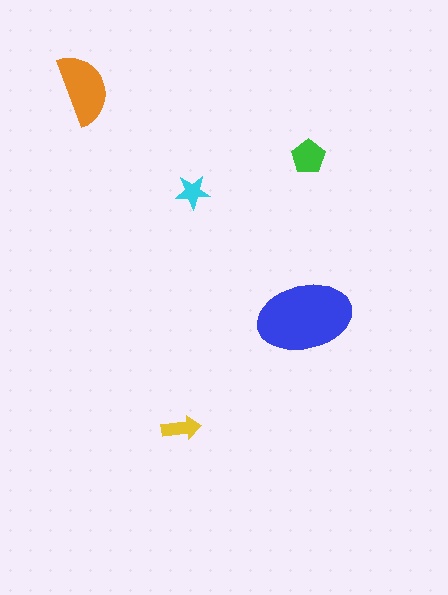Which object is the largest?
The blue ellipse.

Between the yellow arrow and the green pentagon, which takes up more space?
The green pentagon.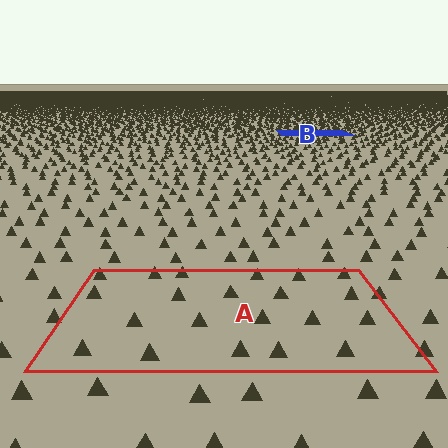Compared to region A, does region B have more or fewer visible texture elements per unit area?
Region B has more texture elements per unit area — they are packed more densely because it is farther away.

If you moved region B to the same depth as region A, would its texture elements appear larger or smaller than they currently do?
They would appear larger. At a closer depth, the same texture elements are projected at a bigger on-screen size.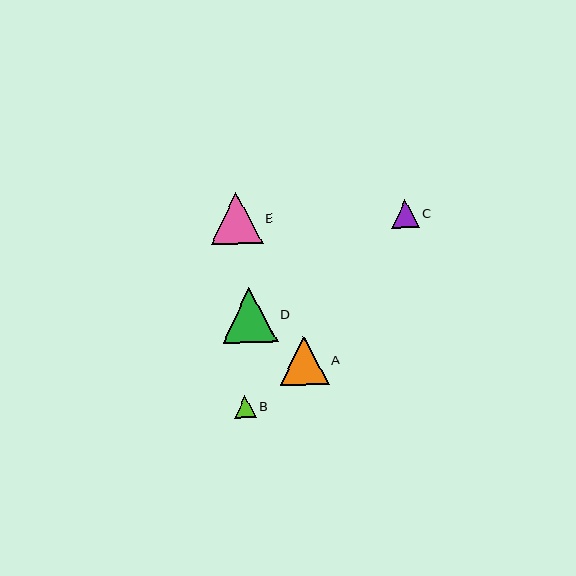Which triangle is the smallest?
Triangle B is the smallest with a size of approximately 22 pixels.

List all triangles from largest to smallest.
From largest to smallest: D, E, A, C, B.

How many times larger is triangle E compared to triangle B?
Triangle E is approximately 2.3 times the size of triangle B.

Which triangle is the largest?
Triangle D is the largest with a size of approximately 55 pixels.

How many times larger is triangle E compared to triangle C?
Triangle E is approximately 1.9 times the size of triangle C.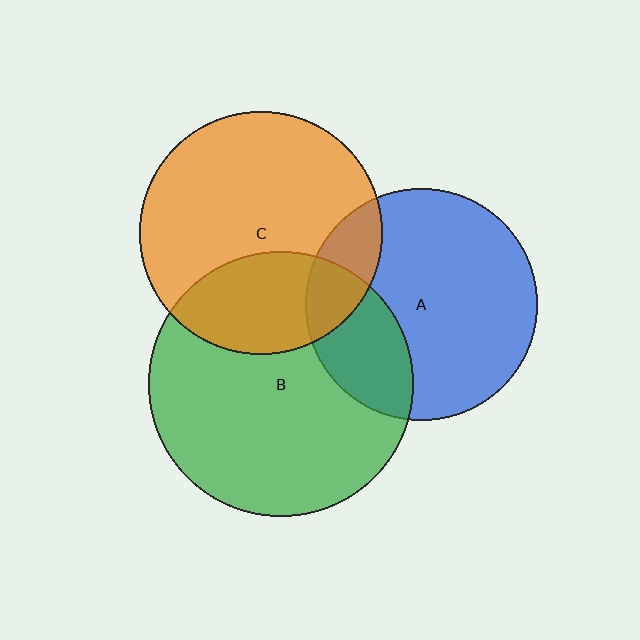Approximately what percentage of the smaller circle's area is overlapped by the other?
Approximately 30%.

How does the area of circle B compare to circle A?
Approximately 1.3 times.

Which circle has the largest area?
Circle B (green).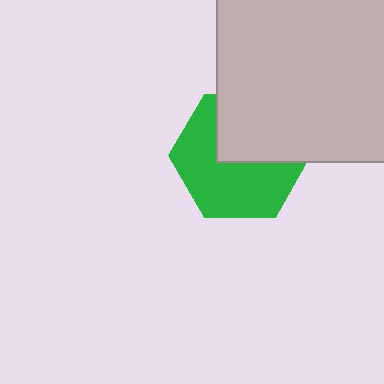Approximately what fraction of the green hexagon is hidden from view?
Roughly 42% of the green hexagon is hidden behind the light gray square.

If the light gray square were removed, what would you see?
You would see the complete green hexagon.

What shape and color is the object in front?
The object in front is a light gray square.